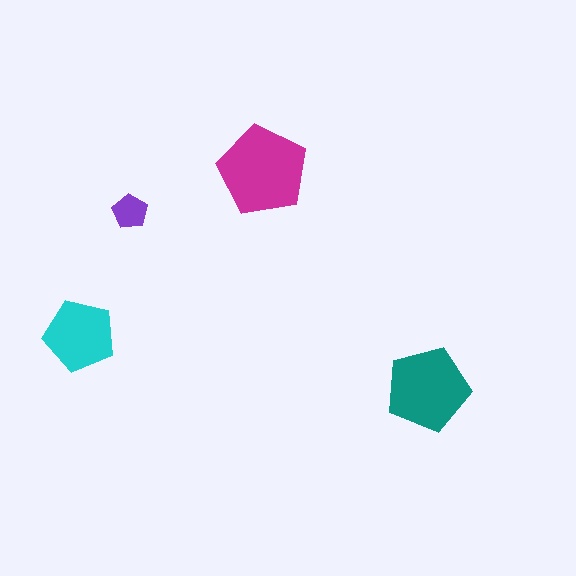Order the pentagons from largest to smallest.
the magenta one, the teal one, the cyan one, the purple one.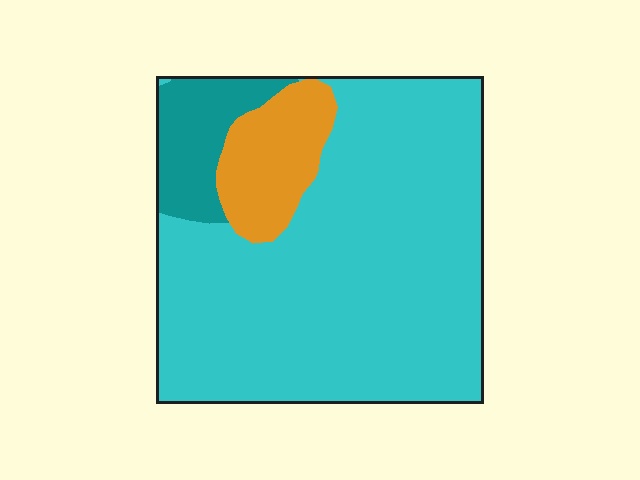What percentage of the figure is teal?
Teal takes up less than a quarter of the figure.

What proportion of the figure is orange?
Orange covers 12% of the figure.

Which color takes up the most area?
Cyan, at roughly 75%.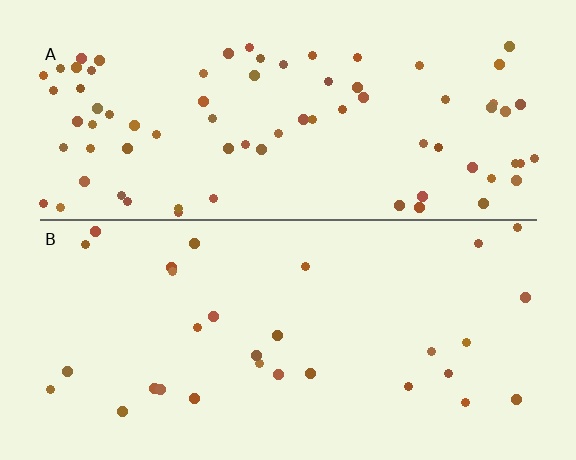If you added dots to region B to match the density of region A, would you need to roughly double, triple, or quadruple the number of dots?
Approximately triple.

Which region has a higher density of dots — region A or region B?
A (the top).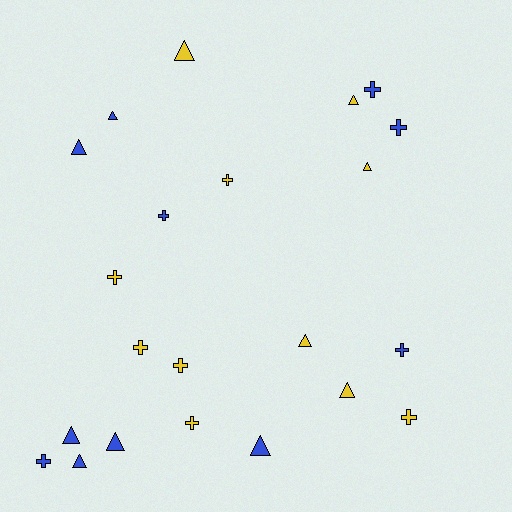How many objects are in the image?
There are 22 objects.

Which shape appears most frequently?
Triangle, with 11 objects.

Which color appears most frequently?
Blue, with 11 objects.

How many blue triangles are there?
There are 6 blue triangles.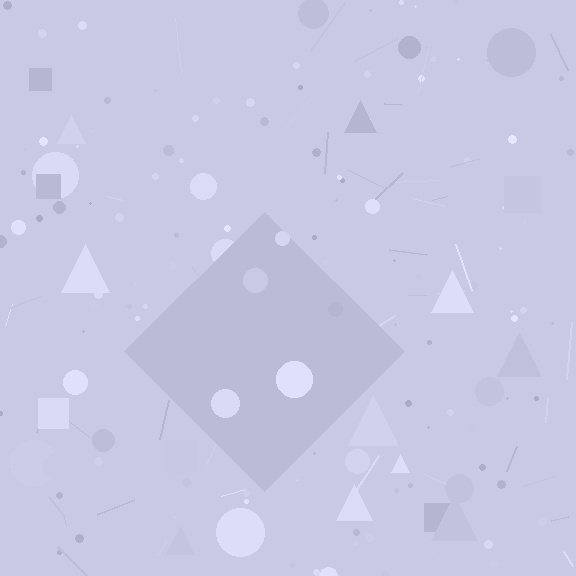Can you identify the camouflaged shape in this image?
The camouflaged shape is a diamond.